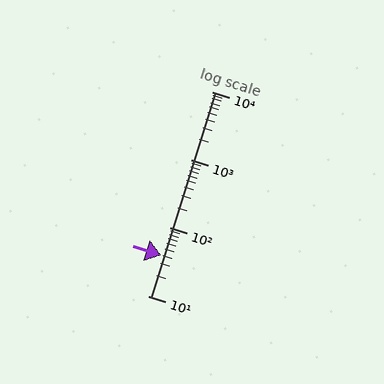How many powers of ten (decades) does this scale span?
The scale spans 3 decades, from 10 to 10000.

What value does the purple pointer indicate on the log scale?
The pointer indicates approximately 40.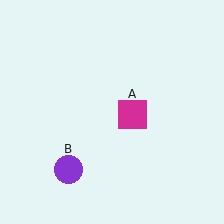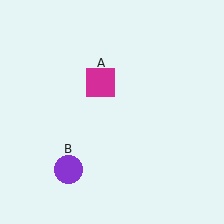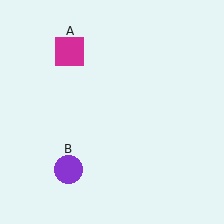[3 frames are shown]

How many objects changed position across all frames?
1 object changed position: magenta square (object A).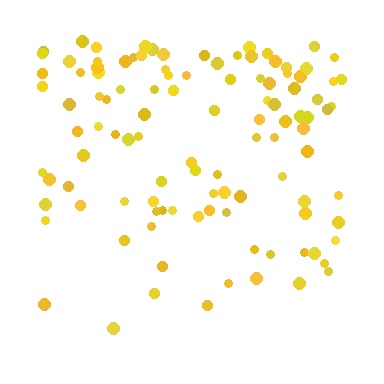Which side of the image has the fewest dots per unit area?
The bottom.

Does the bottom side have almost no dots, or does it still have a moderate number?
Still a moderate number, just noticeably fewer than the top.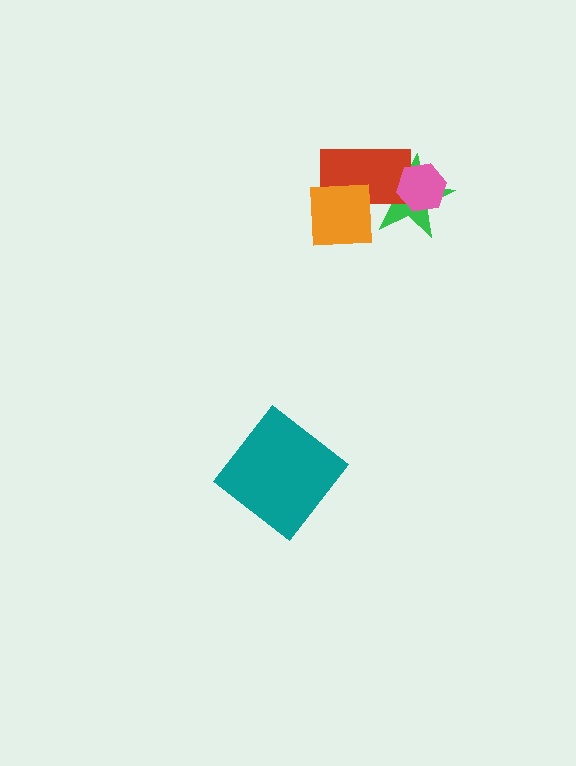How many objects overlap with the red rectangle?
3 objects overlap with the red rectangle.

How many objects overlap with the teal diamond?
0 objects overlap with the teal diamond.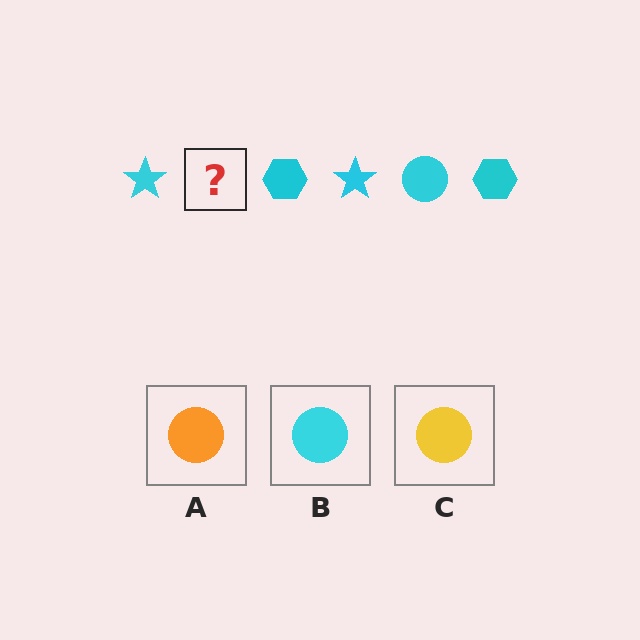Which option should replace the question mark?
Option B.